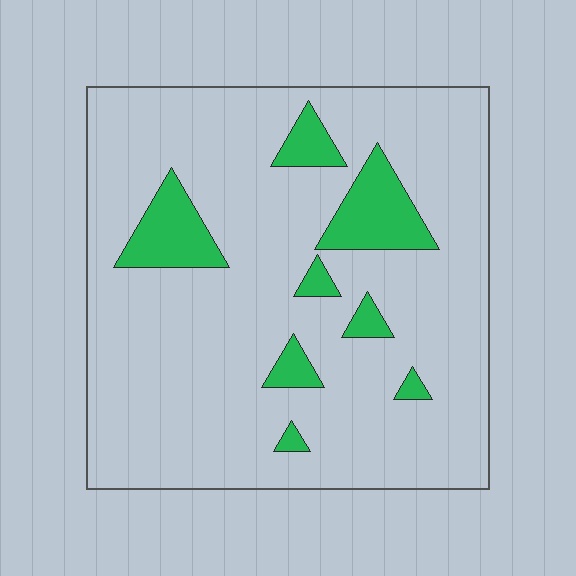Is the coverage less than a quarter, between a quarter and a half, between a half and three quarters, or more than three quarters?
Less than a quarter.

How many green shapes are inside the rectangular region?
8.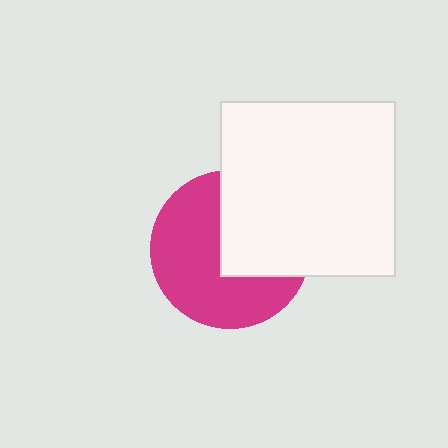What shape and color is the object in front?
The object in front is a white square.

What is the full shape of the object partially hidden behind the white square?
The partially hidden object is a magenta circle.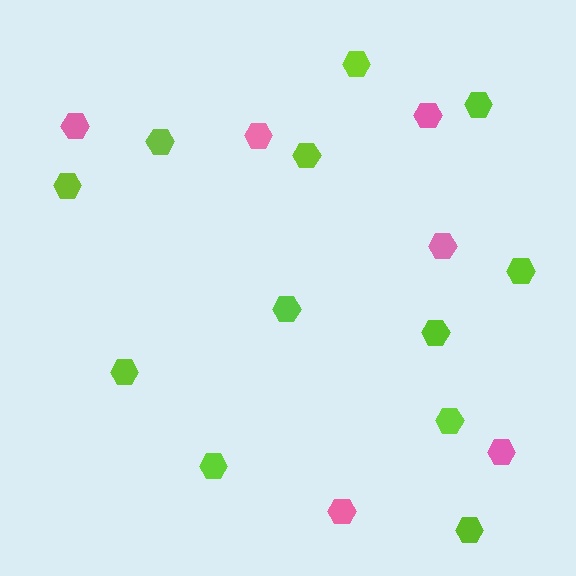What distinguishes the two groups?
There are 2 groups: one group of pink hexagons (6) and one group of lime hexagons (12).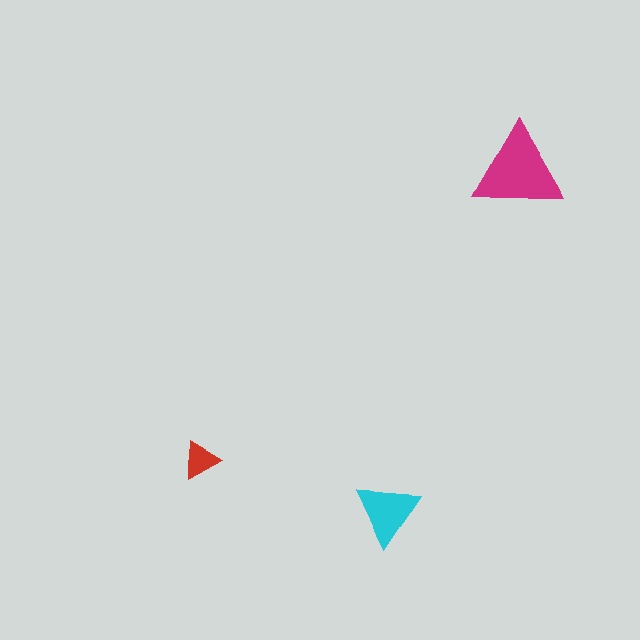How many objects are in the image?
There are 3 objects in the image.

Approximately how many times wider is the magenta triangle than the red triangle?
About 2.5 times wider.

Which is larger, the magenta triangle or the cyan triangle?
The magenta one.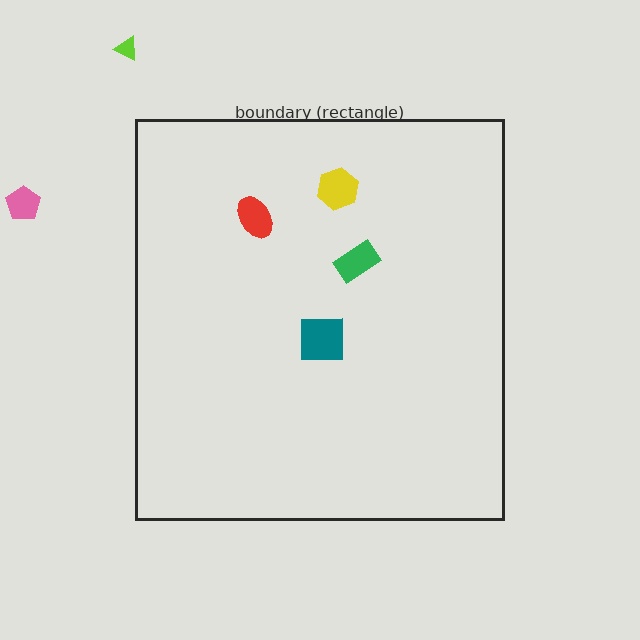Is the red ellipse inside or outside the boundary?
Inside.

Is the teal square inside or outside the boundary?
Inside.